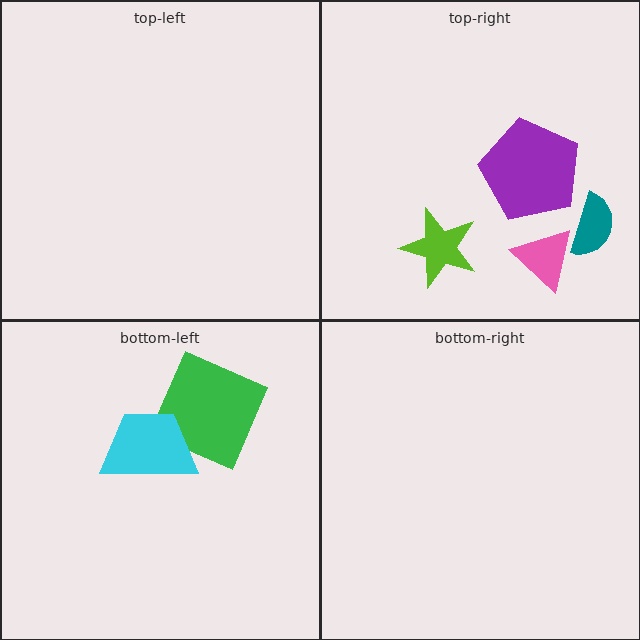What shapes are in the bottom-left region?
The green square, the cyan trapezoid.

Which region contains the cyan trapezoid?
The bottom-left region.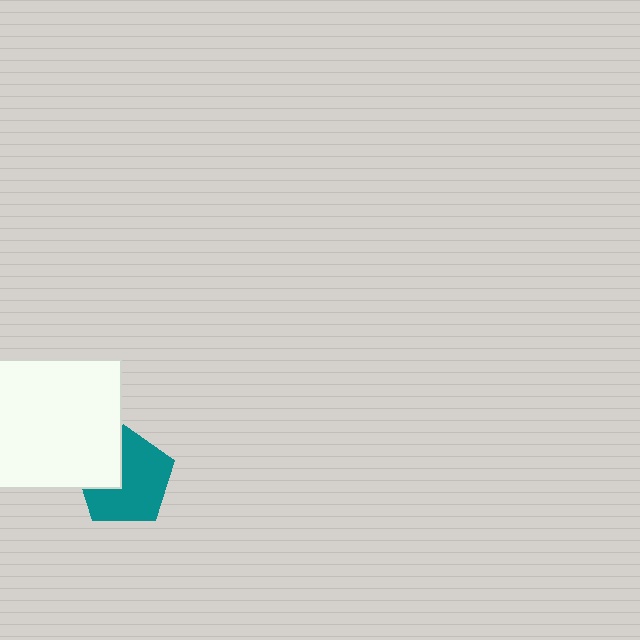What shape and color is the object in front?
The object in front is a white square.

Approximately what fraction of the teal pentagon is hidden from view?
Roughly 31% of the teal pentagon is hidden behind the white square.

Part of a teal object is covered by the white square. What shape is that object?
It is a pentagon.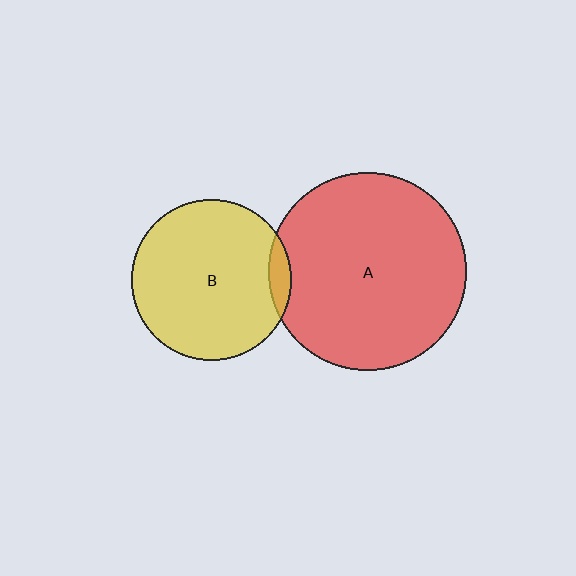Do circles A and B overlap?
Yes.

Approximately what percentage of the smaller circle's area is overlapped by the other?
Approximately 5%.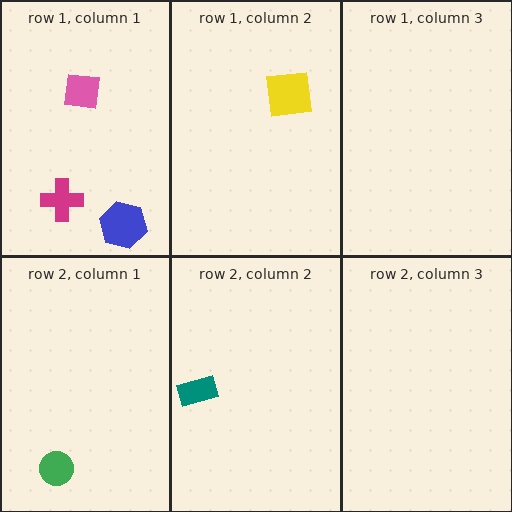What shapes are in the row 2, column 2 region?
The teal rectangle.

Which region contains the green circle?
The row 2, column 1 region.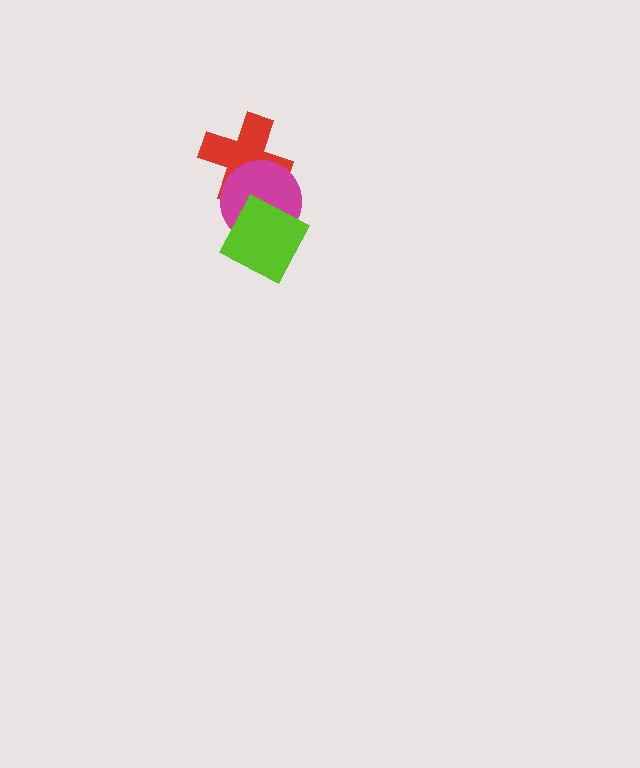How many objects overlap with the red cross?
1 object overlaps with the red cross.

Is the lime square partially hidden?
No, no other shape covers it.